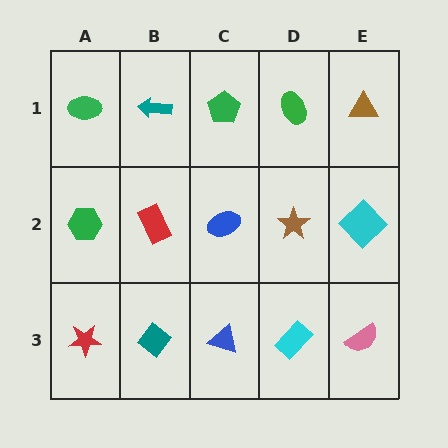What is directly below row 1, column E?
A cyan diamond.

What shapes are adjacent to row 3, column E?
A cyan diamond (row 2, column E), a cyan rectangle (row 3, column D).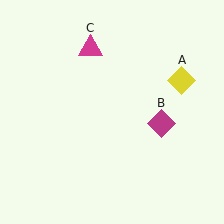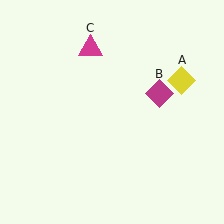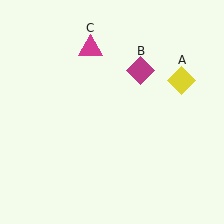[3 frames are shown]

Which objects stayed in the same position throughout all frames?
Yellow diamond (object A) and magenta triangle (object C) remained stationary.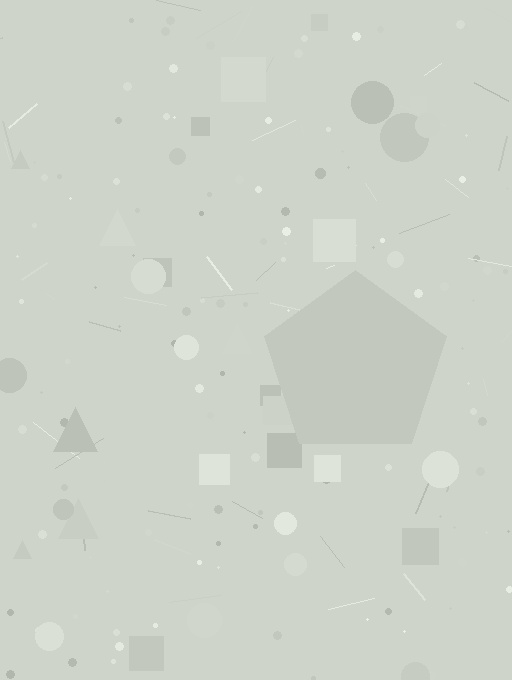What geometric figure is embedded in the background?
A pentagon is embedded in the background.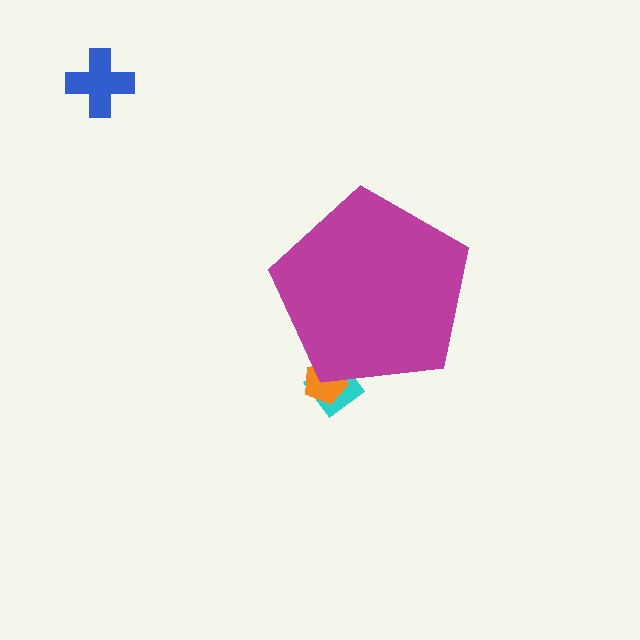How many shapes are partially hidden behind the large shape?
2 shapes are partially hidden.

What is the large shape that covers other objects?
A magenta pentagon.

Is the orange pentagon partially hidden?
Yes, the orange pentagon is partially hidden behind the magenta pentagon.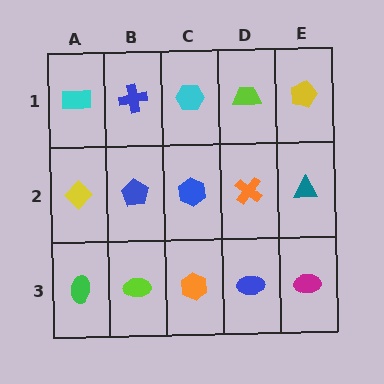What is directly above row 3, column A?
A yellow diamond.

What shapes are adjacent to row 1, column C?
A blue hexagon (row 2, column C), a blue cross (row 1, column B), a lime trapezoid (row 1, column D).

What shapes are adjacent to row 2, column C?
A cyan hexagon (row 1, column C), an orange hexagon (row 3, column C), a blue pentagon (row 2, column B), an orange cross (row 2, column D).